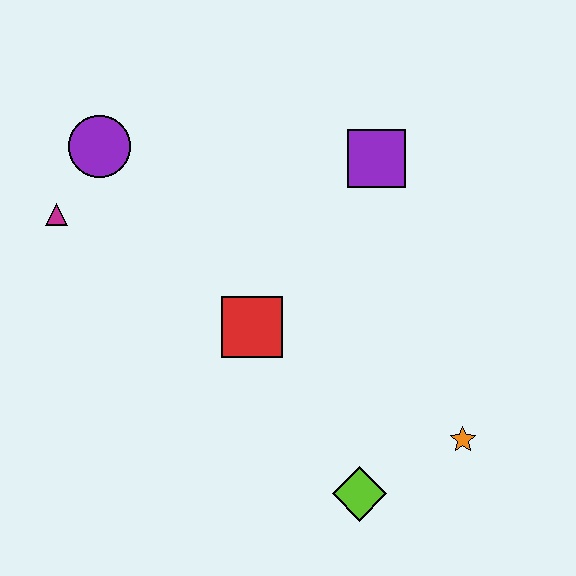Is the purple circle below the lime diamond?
No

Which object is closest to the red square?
The lime diamond is closest to the red square.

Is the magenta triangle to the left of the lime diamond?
Yes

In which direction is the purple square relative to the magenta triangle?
The purple square is to the right of the magenta triangle.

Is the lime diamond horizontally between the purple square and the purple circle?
Yes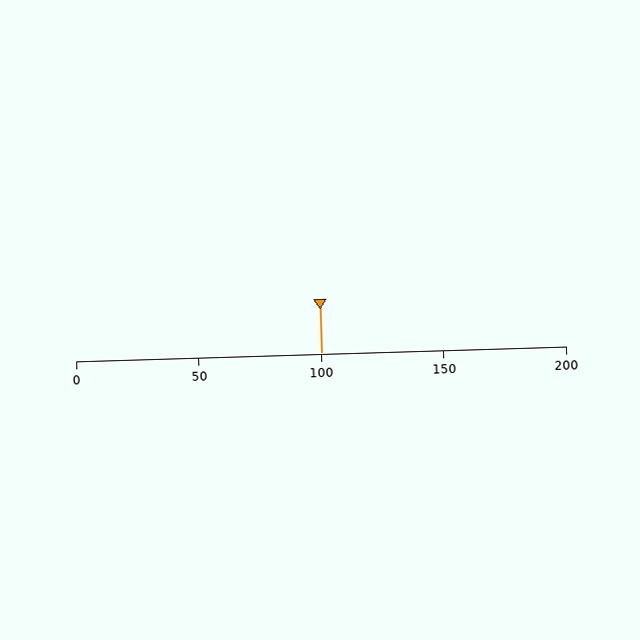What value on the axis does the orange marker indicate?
The marker indicates approximately 100.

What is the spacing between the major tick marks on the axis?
The major ticks are spaced 50 apart.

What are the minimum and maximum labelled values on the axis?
The axis runs from 0 to 200.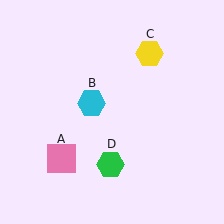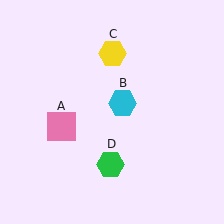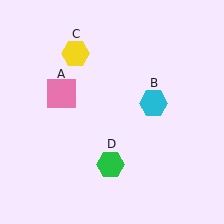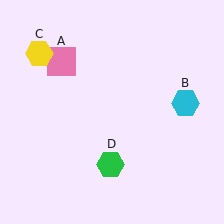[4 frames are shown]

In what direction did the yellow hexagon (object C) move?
The yellow hexagon (object C) moved left.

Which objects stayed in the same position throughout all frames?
Green hexagon (object D) remained stationary.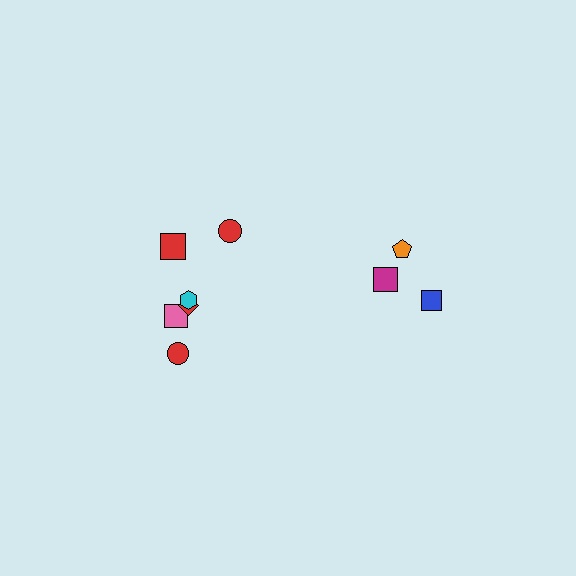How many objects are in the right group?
There are 3 objects.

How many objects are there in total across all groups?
There are 9 objects.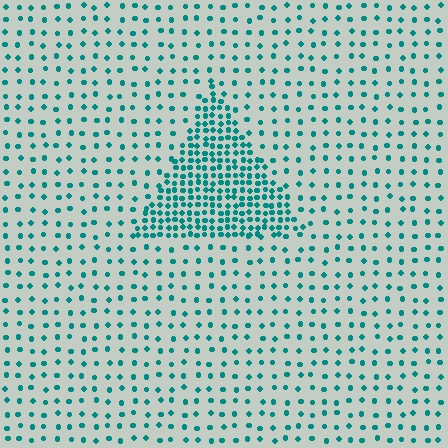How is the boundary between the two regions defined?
The boundary is defined by a change in element density (approximately 2.9x ratio). All elements are the same color, size, and shape.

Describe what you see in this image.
The image contains small teal elements arranged at two different densities. A triangle-shaped region is visible where the elements are more densely packed than the surrounding area.